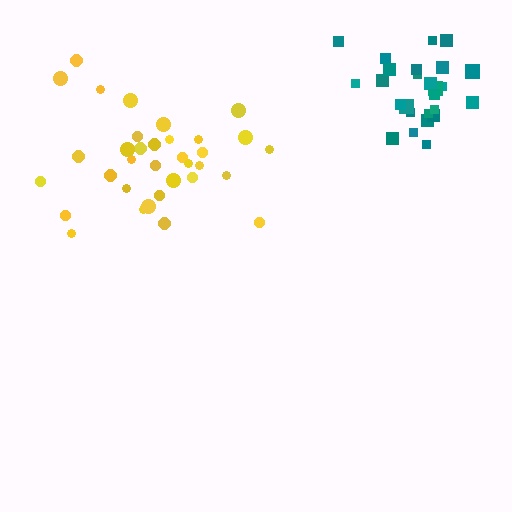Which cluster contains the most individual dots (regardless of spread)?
Yellow (34).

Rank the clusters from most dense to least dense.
teal, yellow.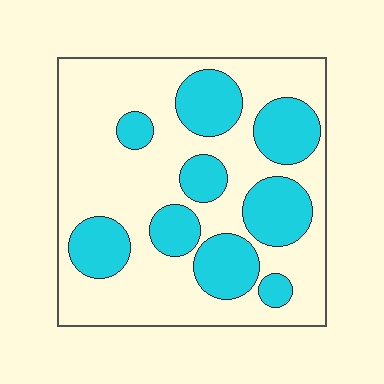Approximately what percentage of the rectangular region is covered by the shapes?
Approximately 35%.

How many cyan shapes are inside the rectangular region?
9.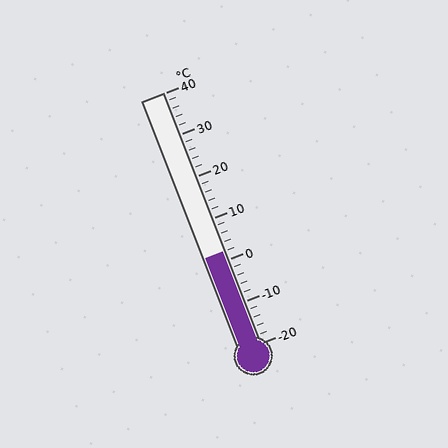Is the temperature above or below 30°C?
The temperature is below 30°C.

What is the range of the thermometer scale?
The thermometer scale ranges from -20°C to 40°C.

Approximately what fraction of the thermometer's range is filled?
The thermometer is filled to approximately 35% of its range.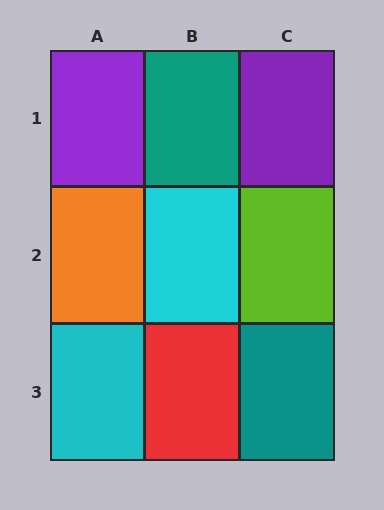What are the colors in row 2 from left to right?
Orange, cyan, lime.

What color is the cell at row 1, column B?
Teal.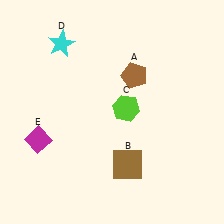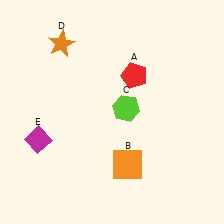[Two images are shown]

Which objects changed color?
A changed from brown to red. B changed from brown to orange. D changed from cyan to orange.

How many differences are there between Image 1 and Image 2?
There are 3 differences between the two images.